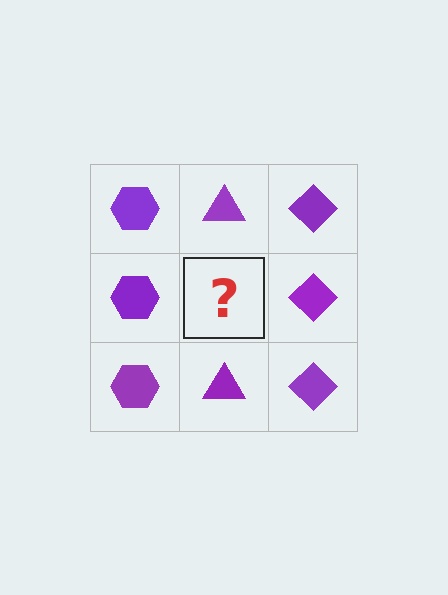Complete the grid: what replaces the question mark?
The question mark should be replaced with a purple triangle.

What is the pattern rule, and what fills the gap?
The rule is that each column has a consistent shape. The gap should be filled with a purple triangle.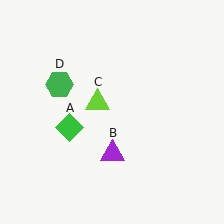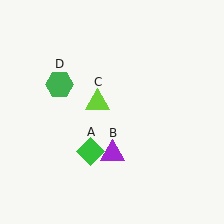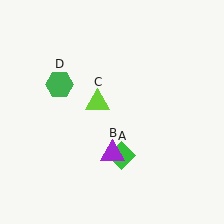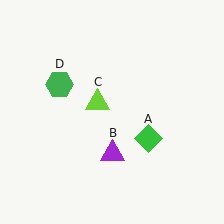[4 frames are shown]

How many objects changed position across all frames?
1 object changed position: green diamond (object A).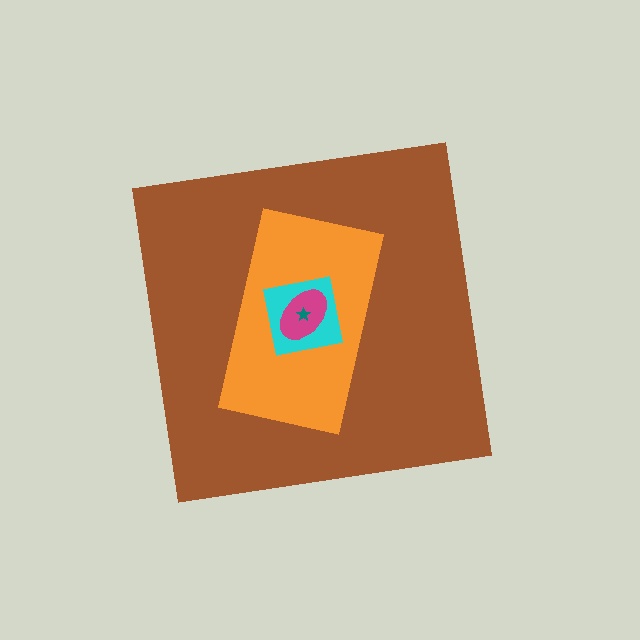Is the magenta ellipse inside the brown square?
Yes.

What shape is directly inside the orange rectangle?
The cyan square.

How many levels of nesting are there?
5.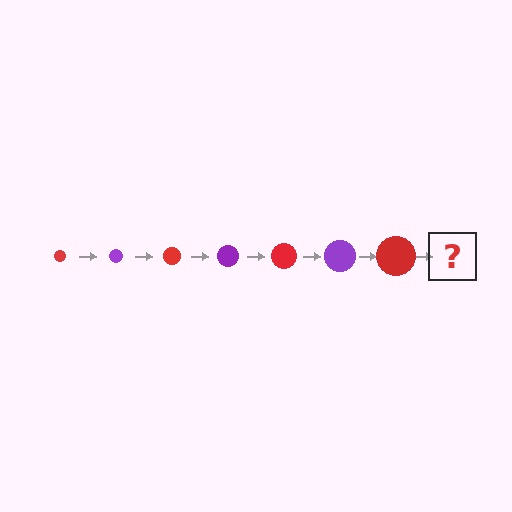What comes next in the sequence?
The next element should be a purple circle, larger than the previous one.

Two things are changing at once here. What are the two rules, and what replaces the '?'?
The two rules are that the circle grows larger each step and the color cycles through red and purple. The '?' should be a purple circle, larger than the previous one.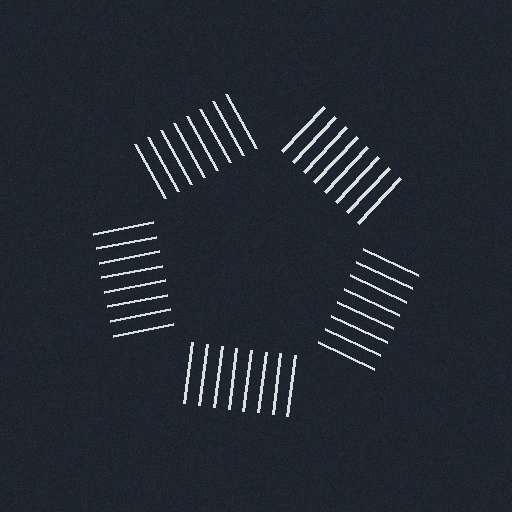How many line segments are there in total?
40 — 8 along each of the 5 edges.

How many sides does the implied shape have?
5 sides — the line-ends trace a pentagon.